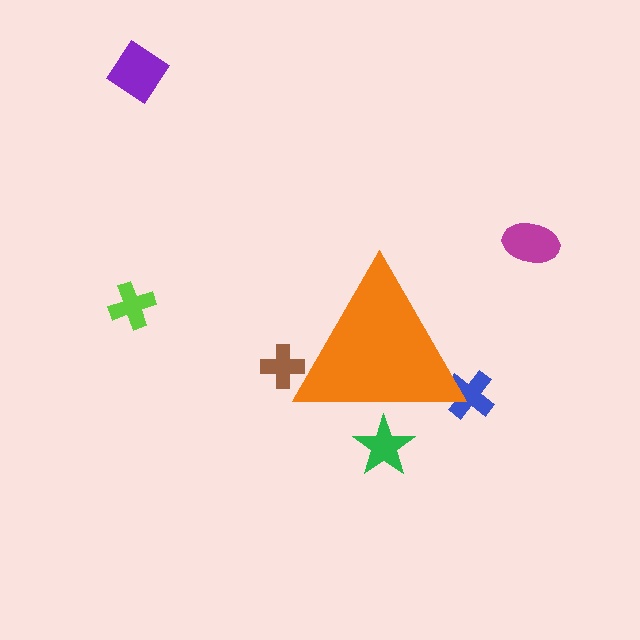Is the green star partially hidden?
Yes, the green star is partially hidden behind the orange triangle.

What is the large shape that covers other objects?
An orange triangle.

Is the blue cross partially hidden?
Yes, the blue cross is partially hidden behind the orange triangle.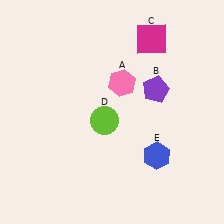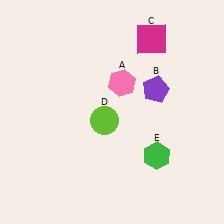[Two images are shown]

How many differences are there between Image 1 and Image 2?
There is 1 difference between the two images.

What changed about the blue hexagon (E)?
In Image 1, E is blue. In Image 2, it changed to green.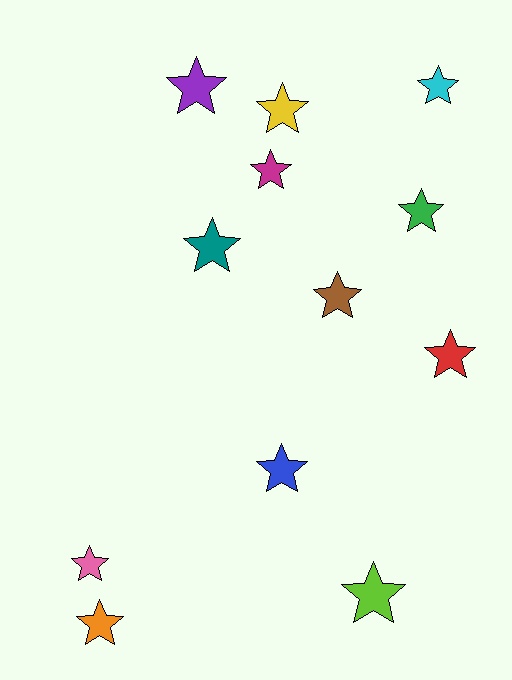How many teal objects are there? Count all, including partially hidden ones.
There is 1 teal object.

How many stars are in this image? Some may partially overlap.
There are 12 stars.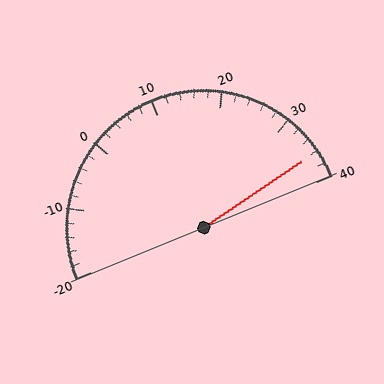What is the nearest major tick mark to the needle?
The nearest major tick mark is 40.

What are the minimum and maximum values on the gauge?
The gauge ranges from -20 to 40.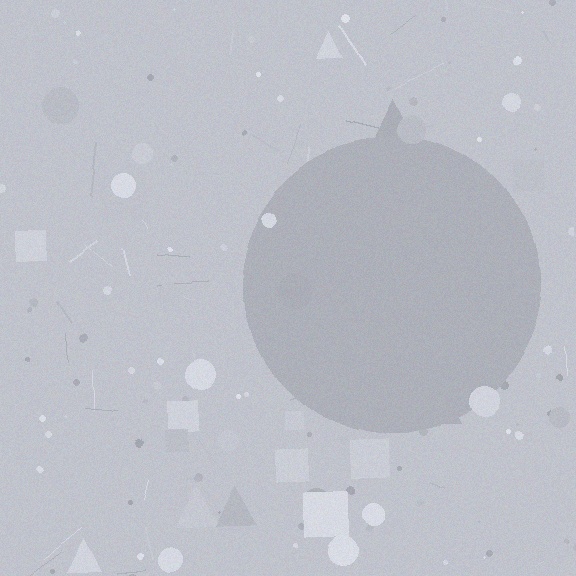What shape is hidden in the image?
A circle is hidden in the image.